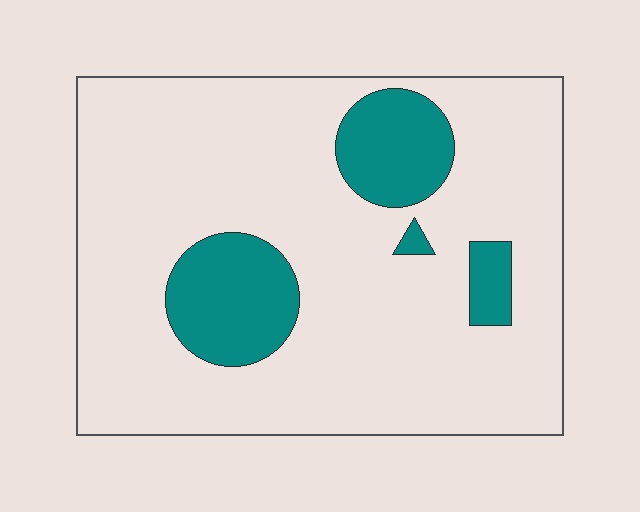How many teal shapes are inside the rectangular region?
4.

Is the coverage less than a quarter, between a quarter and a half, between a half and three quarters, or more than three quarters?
Less than a quarter.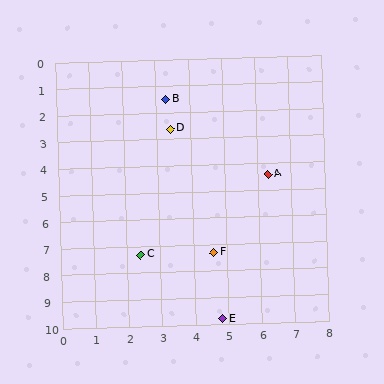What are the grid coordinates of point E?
Point E is at approximately (4.8, 9.8).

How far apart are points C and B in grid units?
Points C and B are about 5.9 grid units apart.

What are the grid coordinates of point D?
Point D is at approximately (3.4, 2.6).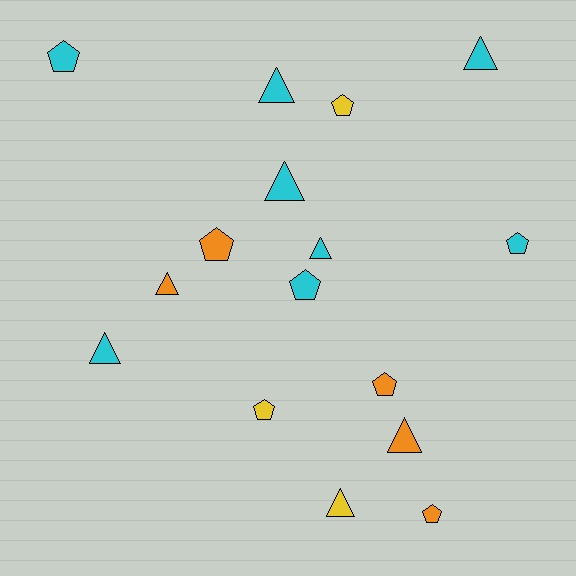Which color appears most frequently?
Cyan, with 8 objects.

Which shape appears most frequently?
Pentagon, with 8 objects.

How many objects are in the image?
There are 16 objects.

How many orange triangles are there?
There are 2 orange triangles.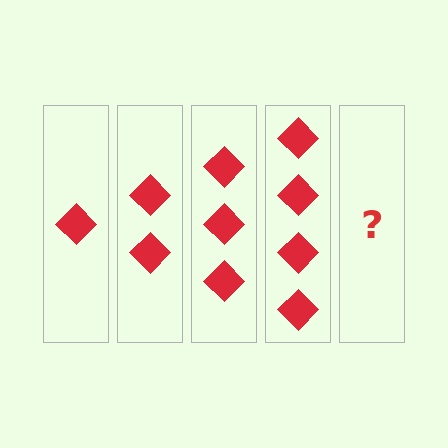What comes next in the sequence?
The next element should be 5 diamonds.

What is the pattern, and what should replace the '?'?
The pattern is that each step adds one more diamond. The '?' should be 5 diamonds.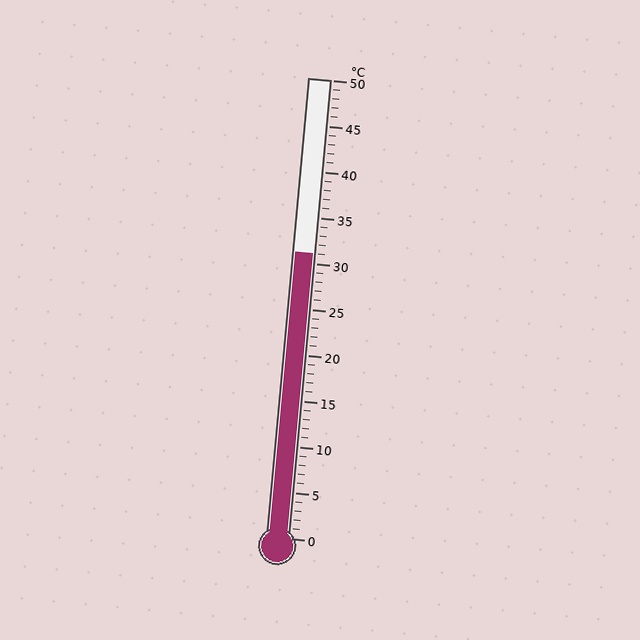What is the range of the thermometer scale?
The thermometer scale ranges from 0°C to 50°C.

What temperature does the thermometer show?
The thermometer shows approximately 31°C.